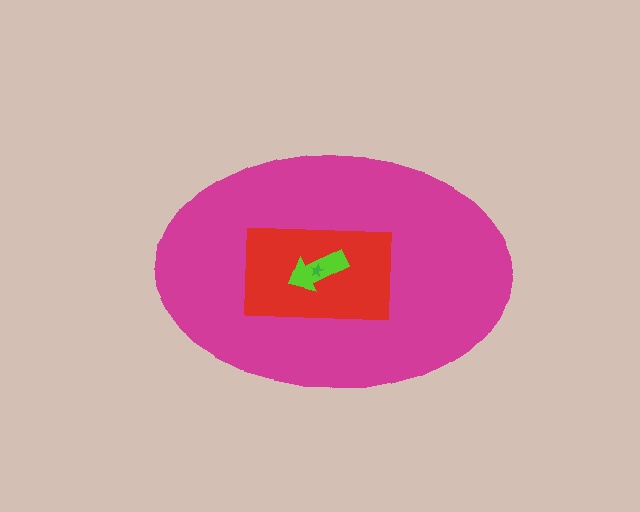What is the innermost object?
The green star.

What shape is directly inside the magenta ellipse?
The red rectangle.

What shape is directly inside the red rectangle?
The lime arrow.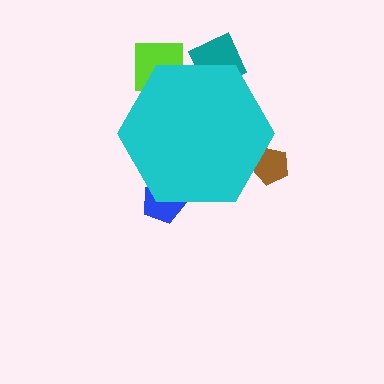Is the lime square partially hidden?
Yes, the lime square is partially hidden behind the cyan hexagon.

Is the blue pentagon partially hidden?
Yes, the blue pentagon is partially hidden behind the cyan hexagon.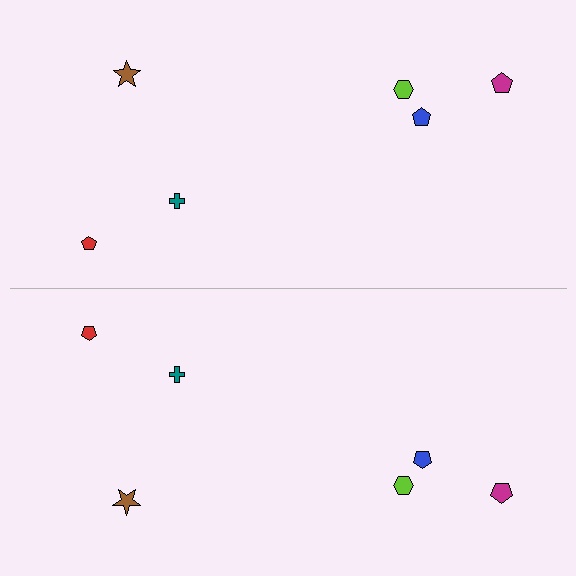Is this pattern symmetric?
Yes, this pattern has bilateral (reflection) symmetry.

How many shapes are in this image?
There are 12 shapes in this image.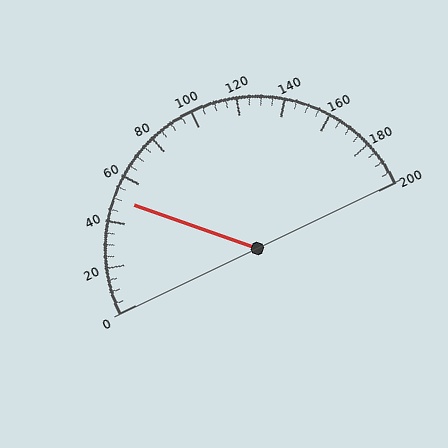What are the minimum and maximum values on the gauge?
The gauge ranges from 0 to 200.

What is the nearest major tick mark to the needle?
The nearest major tick mark is 40.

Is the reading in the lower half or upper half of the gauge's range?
The reading is in the lower half of the range (0 to 200).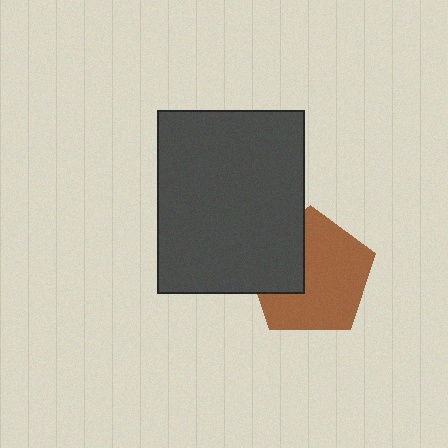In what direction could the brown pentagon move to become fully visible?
The brown pentagon could move right. That would shift it out from behind the dark gray rectangle entirely.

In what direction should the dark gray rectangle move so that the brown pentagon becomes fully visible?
The dark gray rectangle should move left. That is the shortest direction to clear the overlap and leave the brown pentagon fully visible.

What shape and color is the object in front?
The object in front is a dark gray rectangle.